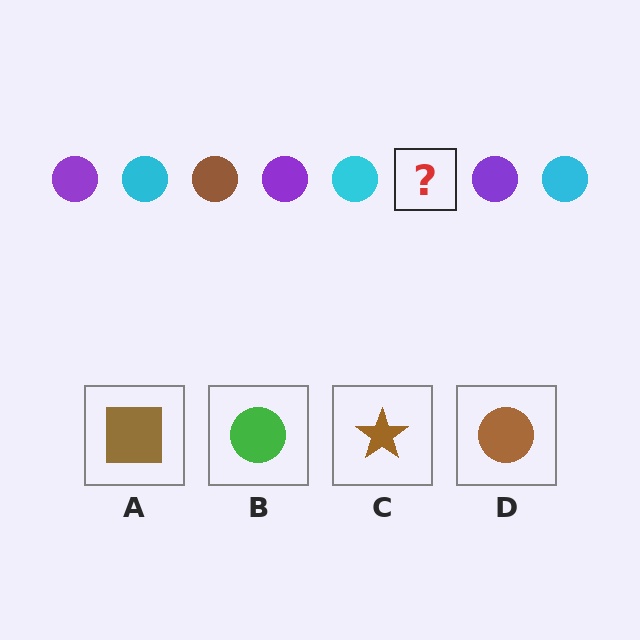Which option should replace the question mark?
Option D.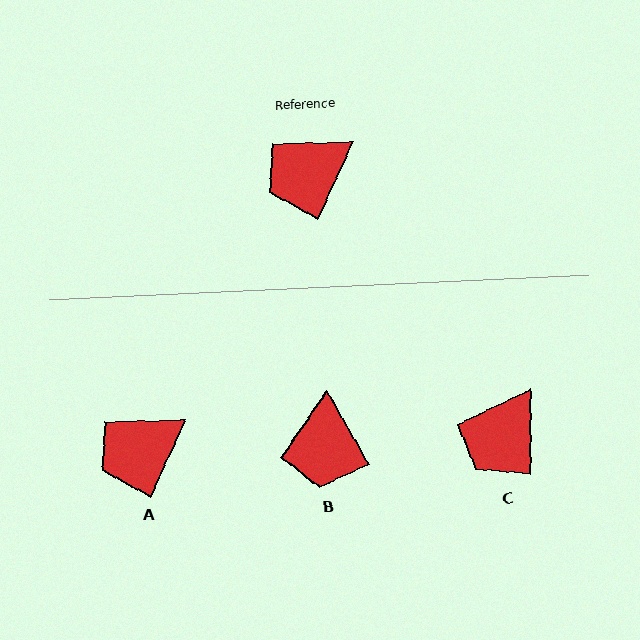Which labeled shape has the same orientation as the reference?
A.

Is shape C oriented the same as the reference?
No, it is off by about 25 degrees.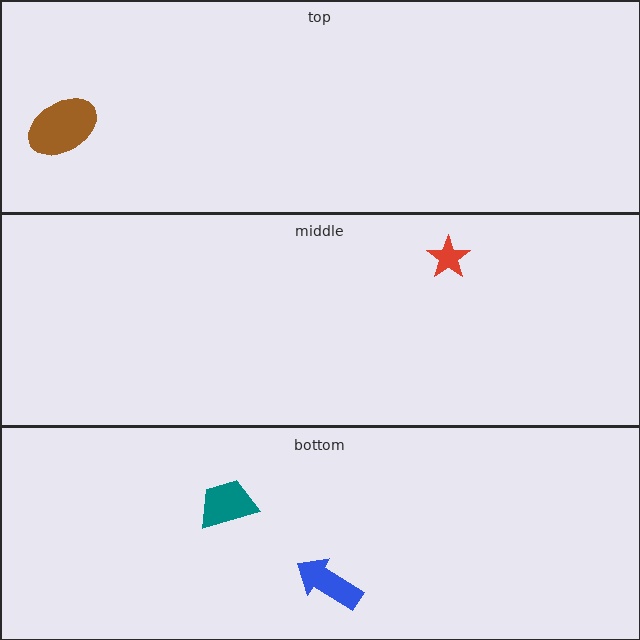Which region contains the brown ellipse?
The top region.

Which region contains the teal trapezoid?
The bottom region.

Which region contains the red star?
The middle region.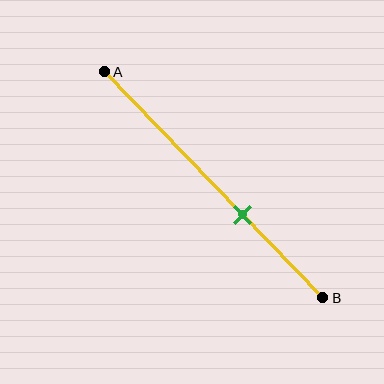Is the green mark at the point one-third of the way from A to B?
No, the mark is at about 65% from A, not at the 33% one-third point.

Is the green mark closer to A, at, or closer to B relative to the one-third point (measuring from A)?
The green mark is closer to point B than the one-third point of segment AB.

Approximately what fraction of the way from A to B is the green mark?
The green mark is approximately 65% of the way from A to B.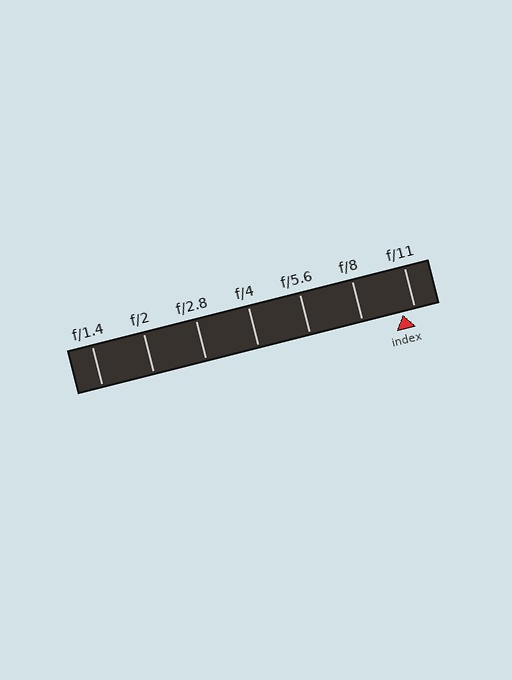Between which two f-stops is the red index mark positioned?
The index mark is between f/8 and f/11.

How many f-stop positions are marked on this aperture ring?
There are 7 f-stop positions marked.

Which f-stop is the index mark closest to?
The index mark is closest to f/11.